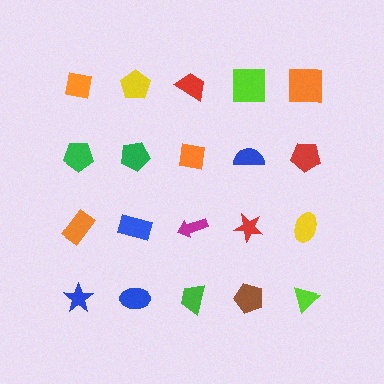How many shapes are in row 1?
5 shapes.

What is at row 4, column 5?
A lime triangle.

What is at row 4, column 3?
A green trapezoid.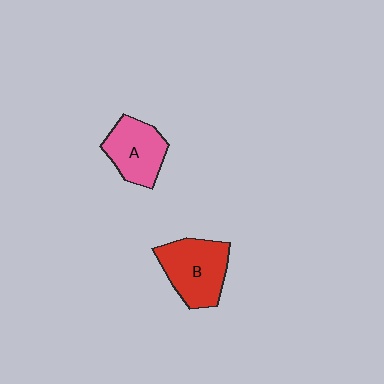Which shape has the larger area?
Shape B (red).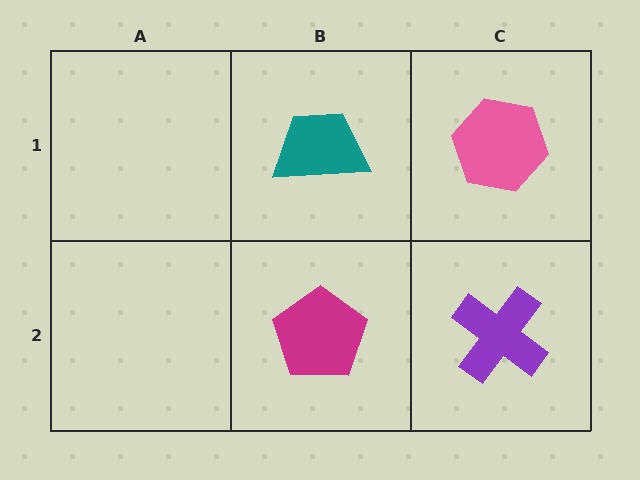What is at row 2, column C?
A purple cross.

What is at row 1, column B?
A teal trapezoid.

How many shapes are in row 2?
2 shapes.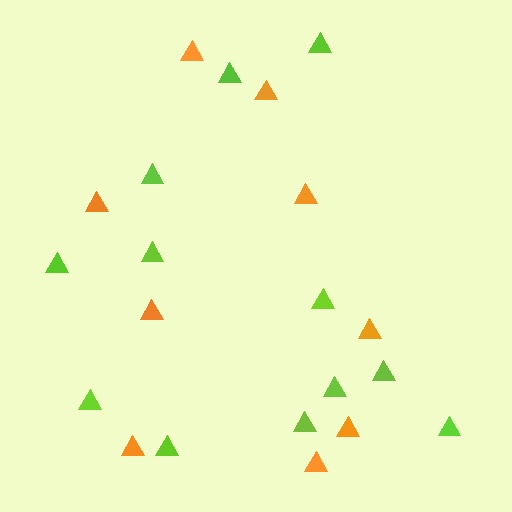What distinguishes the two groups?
There are 2 groups: one group of orange triangles (9) and one group of lime triangles (12).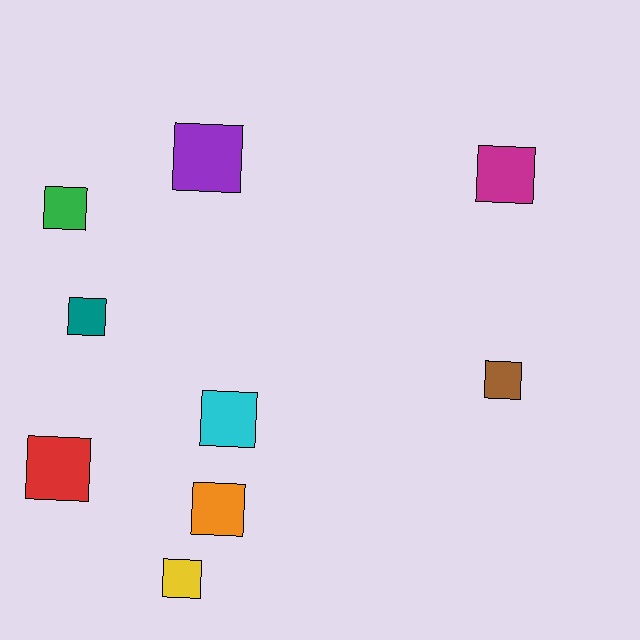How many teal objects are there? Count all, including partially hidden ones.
There is 1 teal object.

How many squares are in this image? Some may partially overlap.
There are 9 squares.